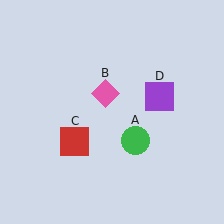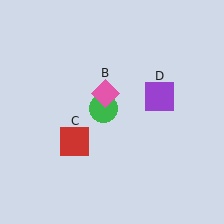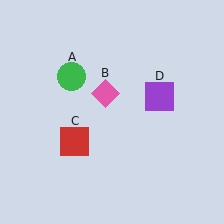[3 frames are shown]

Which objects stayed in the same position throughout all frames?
Pink diamond (object B) and red square (object C) and purple square (object D) remained stationary.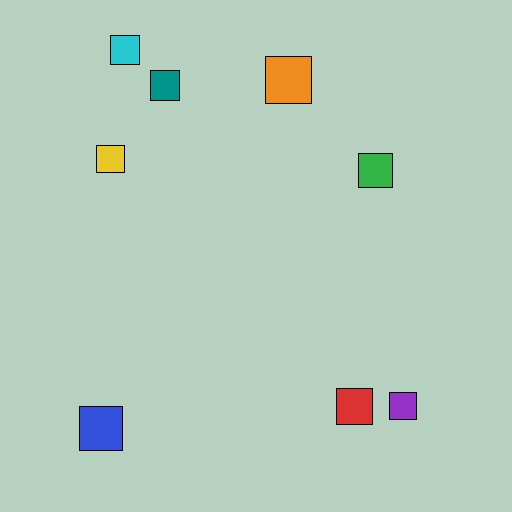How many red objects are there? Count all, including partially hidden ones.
There is 1 red object.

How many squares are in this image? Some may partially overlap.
There are 8 squares.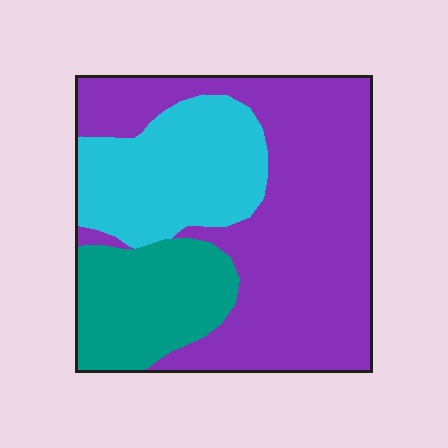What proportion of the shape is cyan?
Cyan takes up about one quarter (1/4) of the shape.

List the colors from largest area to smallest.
From largest to smallest: purple, cyan, teal.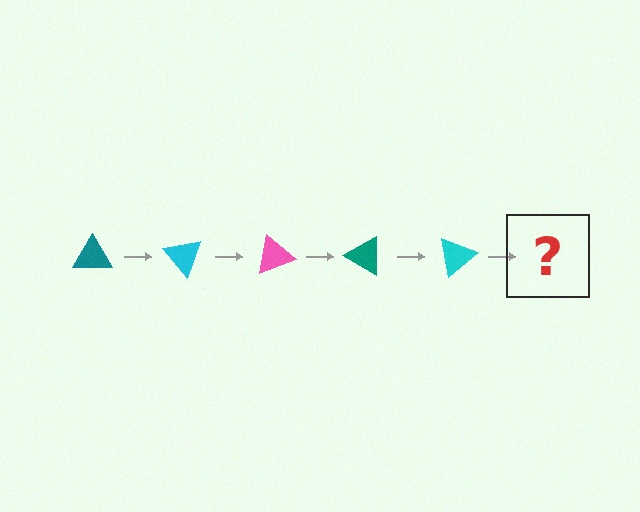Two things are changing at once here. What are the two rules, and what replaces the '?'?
The two rules are that it rotates 50 degrees each step and the color cycles through teal, cyan, and pink. The '?' should be a pink triangle, rotated 250 degrees from the start.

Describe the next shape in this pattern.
It should be a pink triangle, rotated 250 degrees from the start.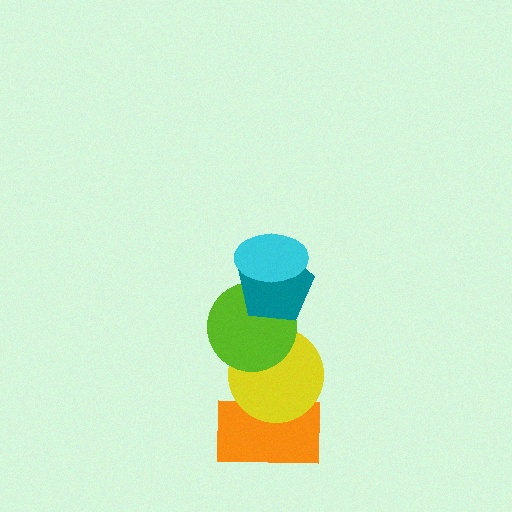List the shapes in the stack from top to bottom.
From top to bottom: the cyan ellipse, the teal pentagon, the lime circle, the yellow circle, the orange rectangle.